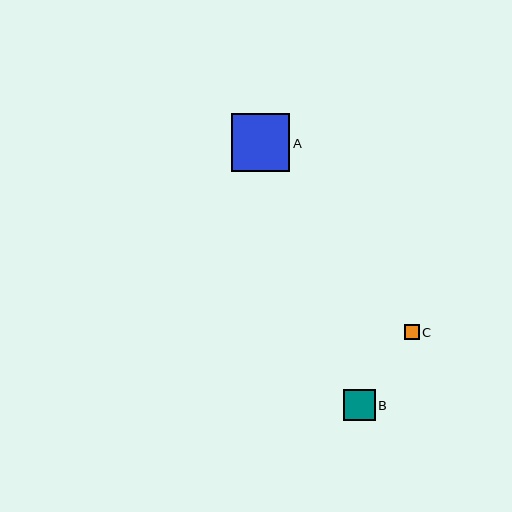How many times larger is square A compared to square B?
Square A is approximately 1.8 times the size of square B.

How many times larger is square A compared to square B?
Square A is approximately 1.8 times the size of square B.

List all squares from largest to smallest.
From largest to smallest: A, B, C.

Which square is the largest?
Square A is the largest with a size of approximately 58 pixels.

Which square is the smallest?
Square C is the smallest with a size of approximately 15 pixels.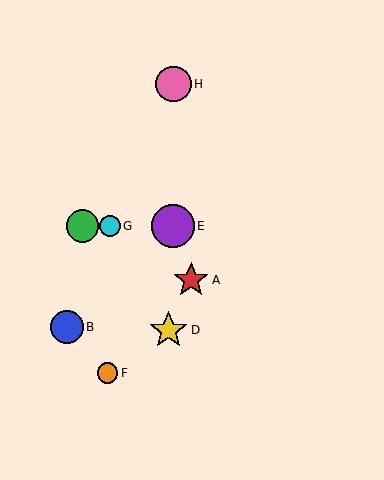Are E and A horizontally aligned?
No, E is at y≈226 and A is at y≈280.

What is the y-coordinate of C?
Object C is at y≈226.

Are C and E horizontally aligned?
Yes, both are at y≈226.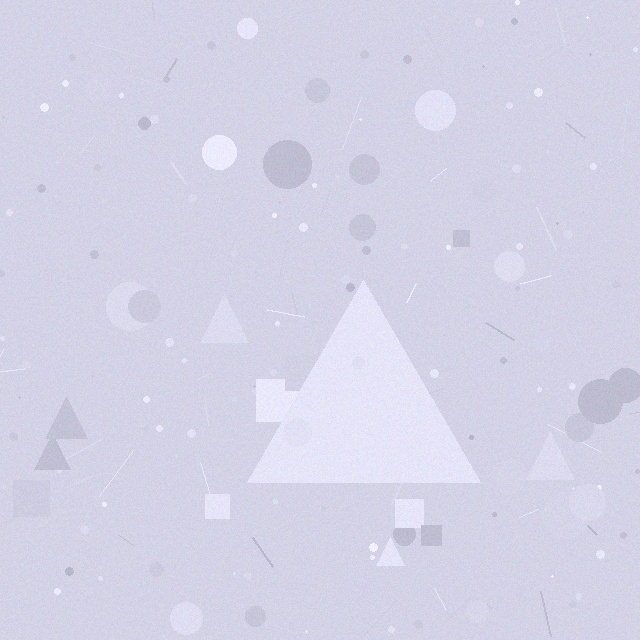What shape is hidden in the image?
A triangle is hidden in the image.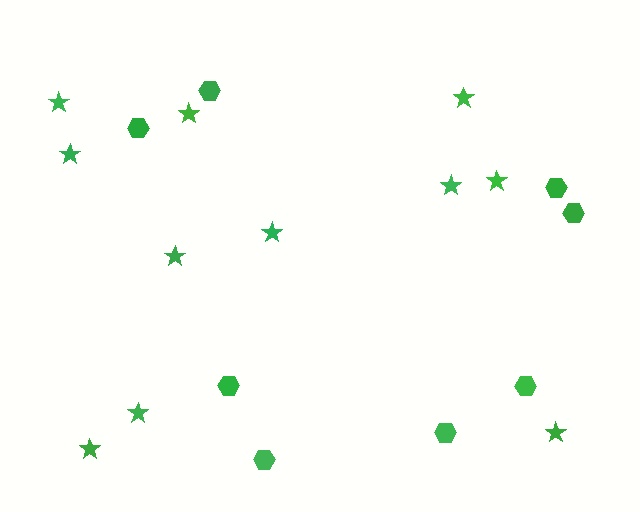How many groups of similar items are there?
There are 2 groups: one group of stars (11) and one group of hexagons (8).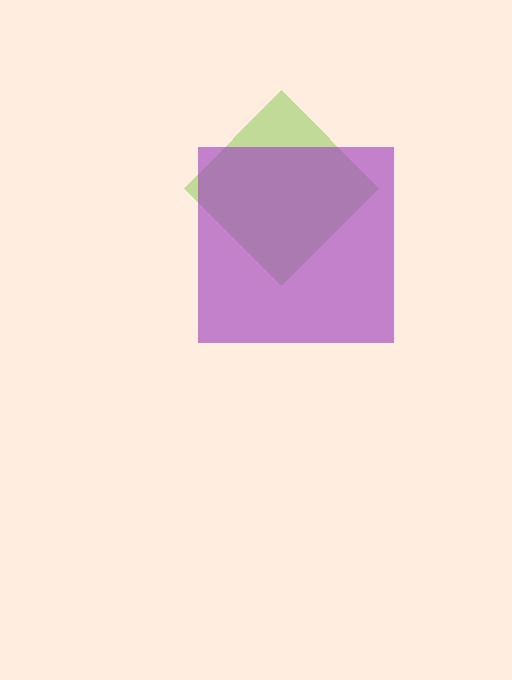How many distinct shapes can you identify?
There are 2 distinct shapes: a lime diamond, a purple square.